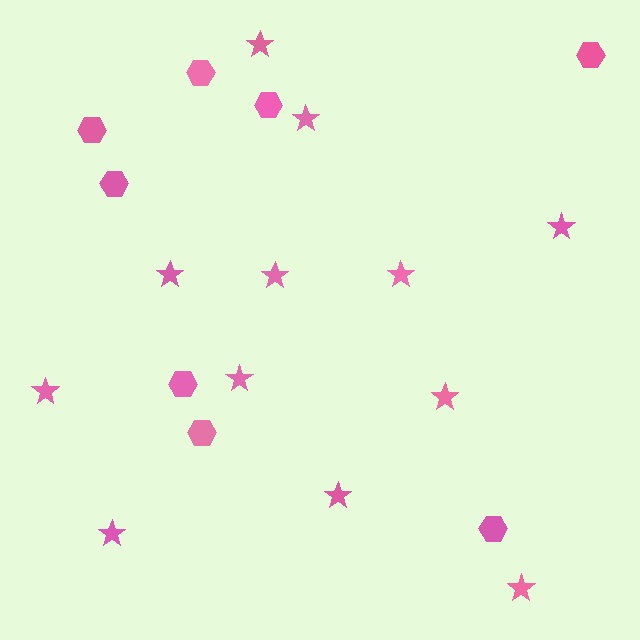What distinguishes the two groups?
There are 2 groups: one group of stars (12) and one group of hexagons (8).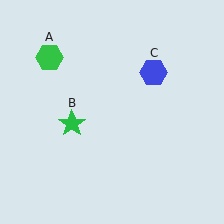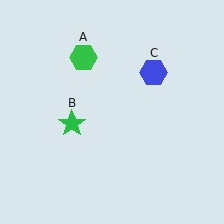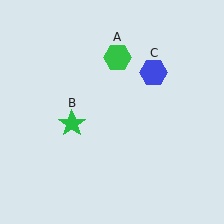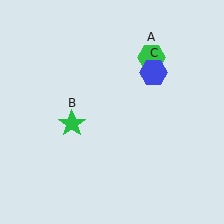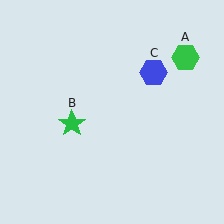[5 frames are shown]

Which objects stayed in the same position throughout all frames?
Green star (object B) and blue hexagon (object C) remained stationary.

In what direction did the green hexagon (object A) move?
The green hexagon (object A) moved right.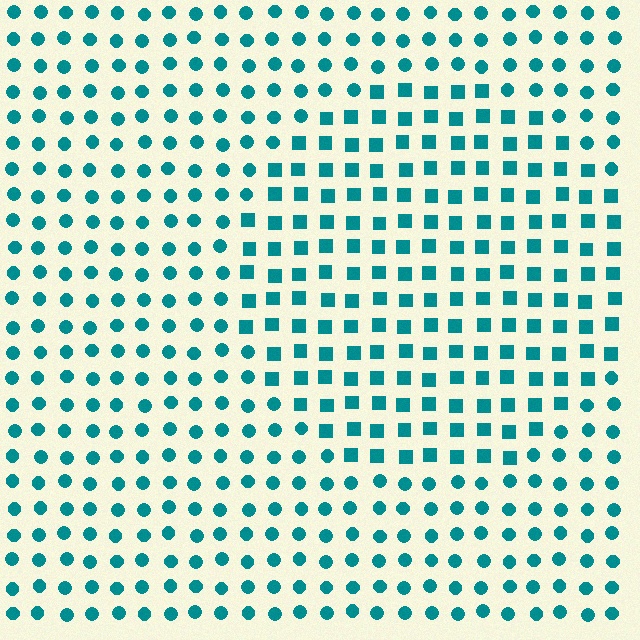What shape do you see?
I see a circle.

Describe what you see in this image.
The image is filled with small teal elements arranged in a uniform grid. A circle-shaped region contains squares, while the surrounding area contains circles. The boundary is defined purely by the change in element shape.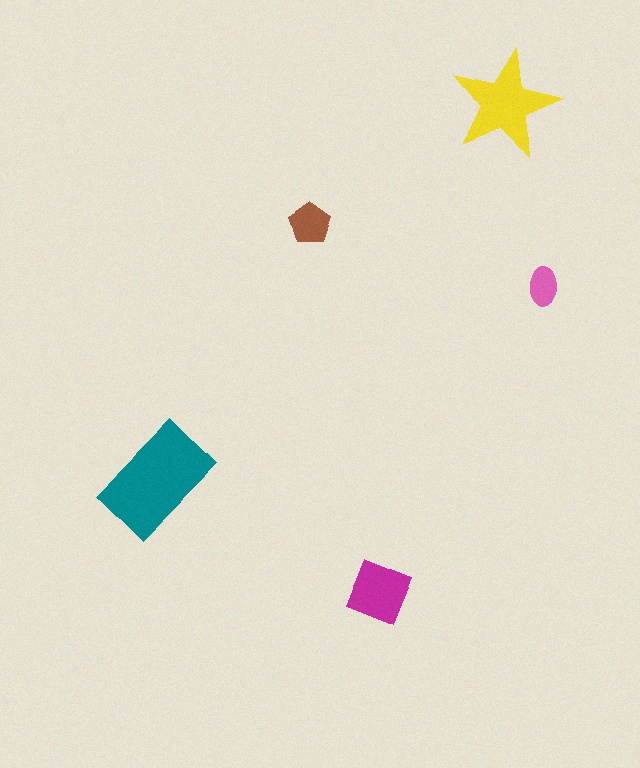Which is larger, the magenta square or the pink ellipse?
The magenta square.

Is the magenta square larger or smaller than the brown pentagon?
Larger.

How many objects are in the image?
There are 5 objects in the image.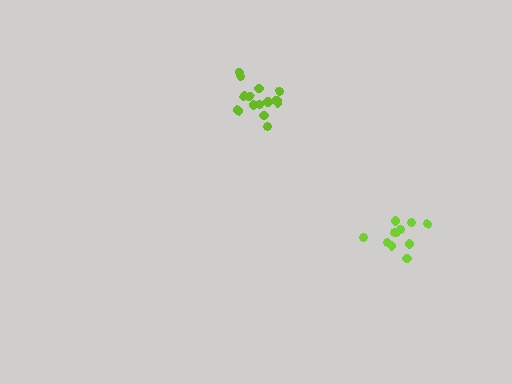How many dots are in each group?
Group 1: 14 dots, Group 2: 11 dots (25 total).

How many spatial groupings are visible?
There are 2 spatial groupings.